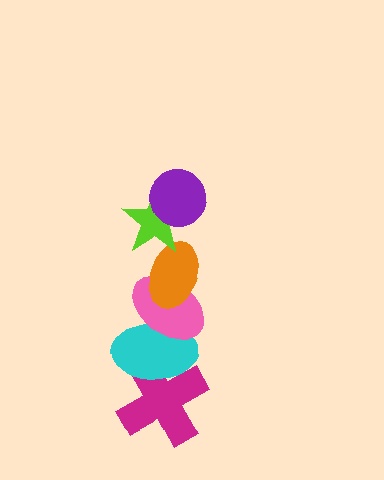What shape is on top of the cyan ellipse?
The pink ellipse is on top of the cyan ellipse.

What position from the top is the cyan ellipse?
The cyan ellipse is 5th from the top.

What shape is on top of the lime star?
The purple circle is on top of the lime star.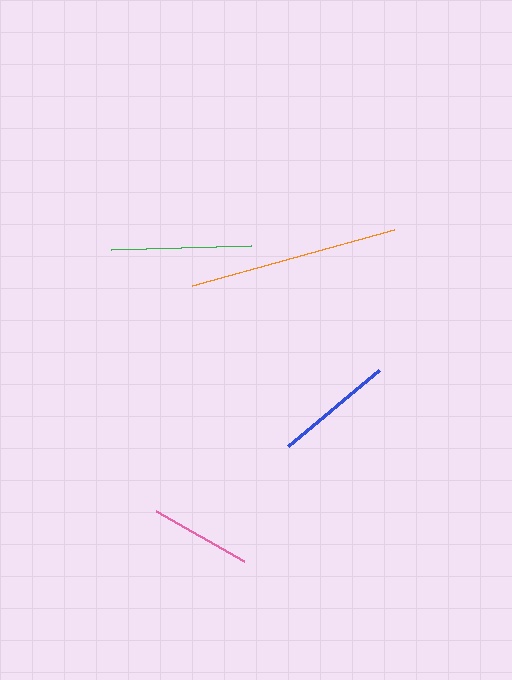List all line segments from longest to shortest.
From longest to shortest: orange, green, blue, pink.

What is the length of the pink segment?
The pink segment is approximately 101 pixels long.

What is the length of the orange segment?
The orange segment is approximately 209 pixels long.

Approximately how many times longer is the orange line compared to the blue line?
The orange line is approximately 1.8 times the length of the blue line.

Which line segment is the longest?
The orange line is the longest at approximately 209 pixels.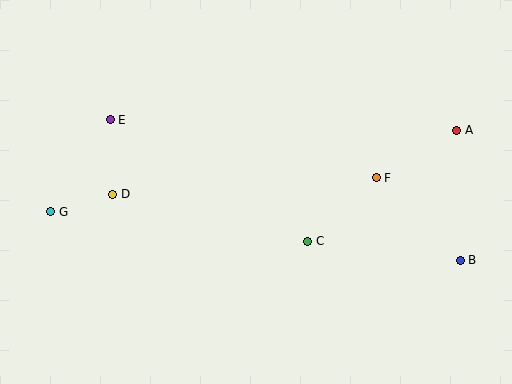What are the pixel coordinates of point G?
Point G is at (51, 212).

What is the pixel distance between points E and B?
The distance between E and B is 377 pixels.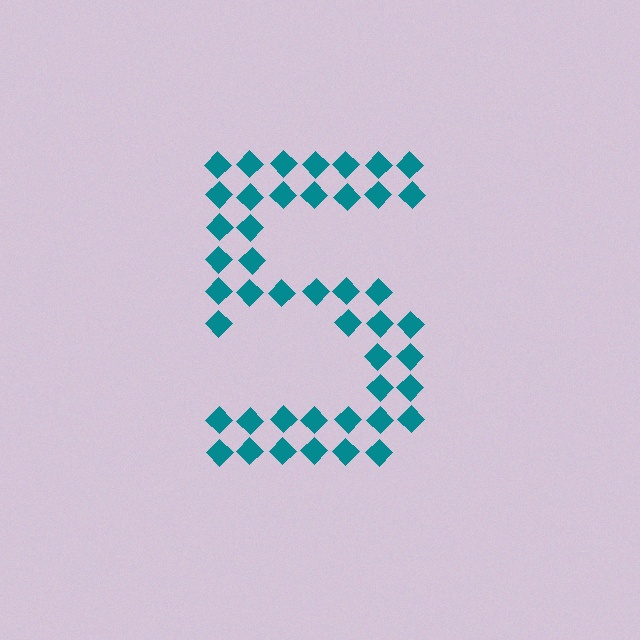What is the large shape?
The large shape is the digit 5.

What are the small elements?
The small elements are diamonds.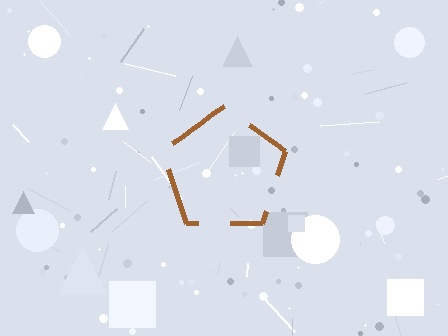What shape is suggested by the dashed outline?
The dashed outline suggests a pentagon.